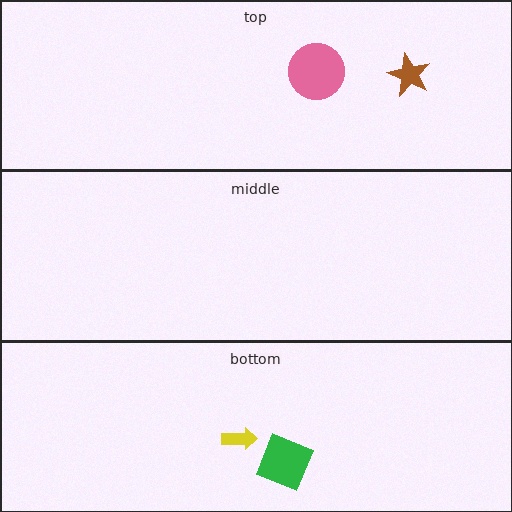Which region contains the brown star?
The top region.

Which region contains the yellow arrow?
The bottom region.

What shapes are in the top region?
The pink circle, the brown star.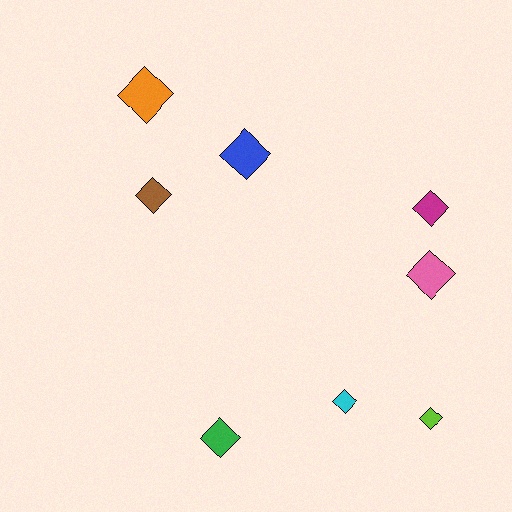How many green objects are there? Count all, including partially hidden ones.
There is 1 green object.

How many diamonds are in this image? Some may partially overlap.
There are 8 diamonds.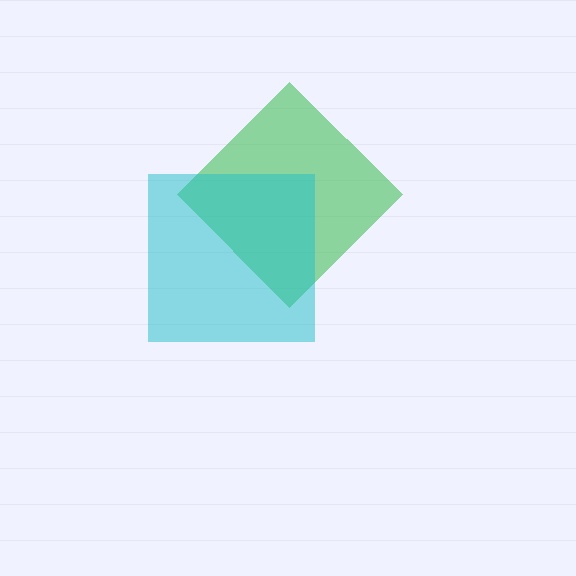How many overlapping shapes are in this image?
There are 2 overlapping shapes in the image.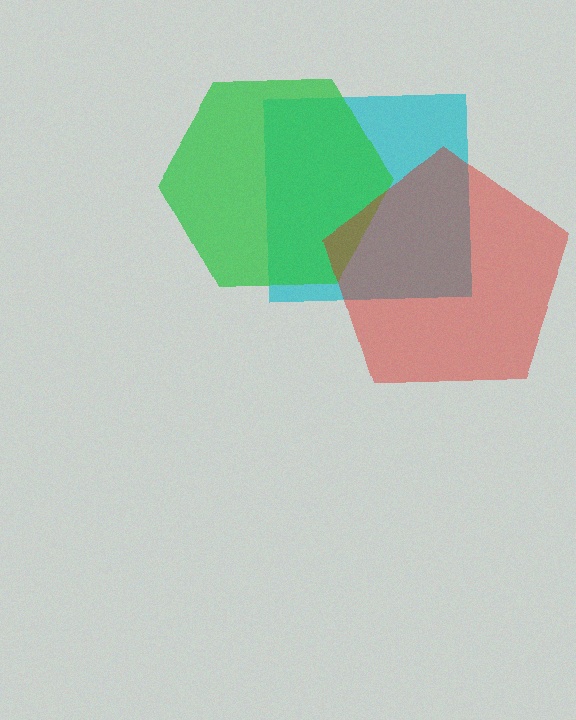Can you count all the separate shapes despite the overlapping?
Yes, there are 3 separate shapes.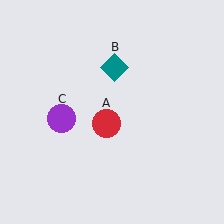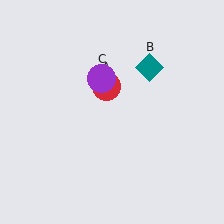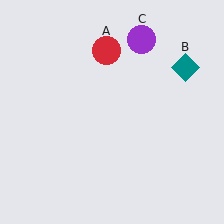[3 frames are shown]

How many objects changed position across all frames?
3 objects changed position: red circle (object A), teal diamond (object B), purple circle (object C).